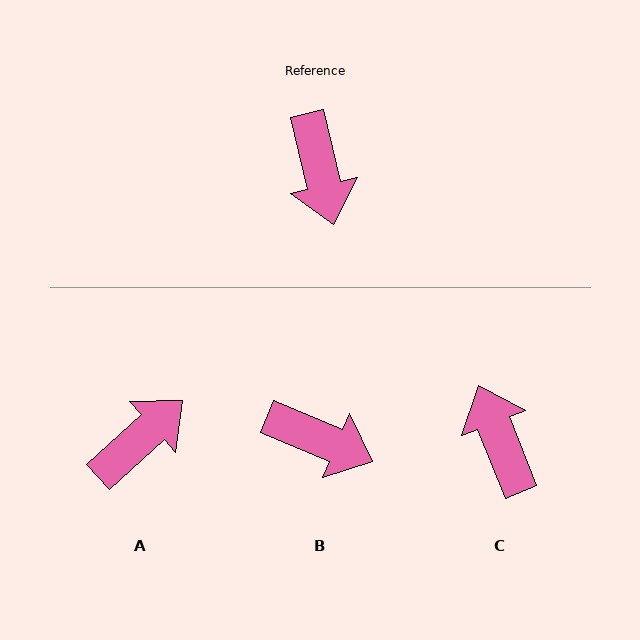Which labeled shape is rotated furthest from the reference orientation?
C, about 172 degrees away.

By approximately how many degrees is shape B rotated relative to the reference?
Approximately 54 degrees counter-clockwise.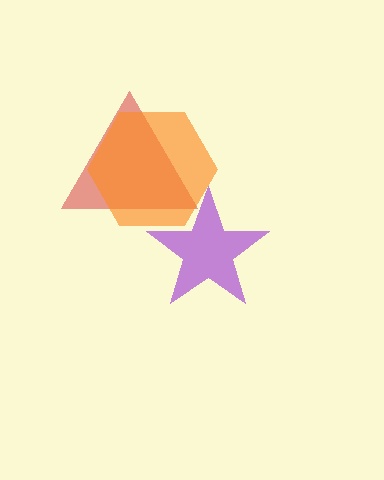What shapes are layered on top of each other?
The layered shapes are: a red triangle, an orange hexagon, a purple star.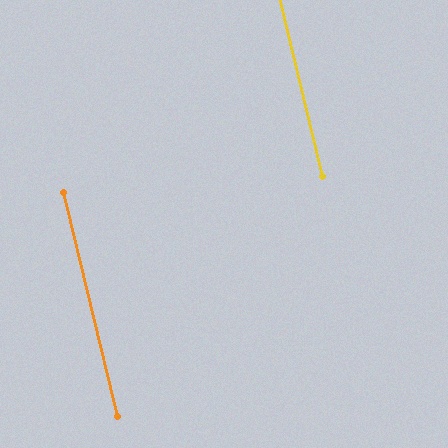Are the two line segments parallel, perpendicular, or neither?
Parallel — their directions differ by only 0.1°.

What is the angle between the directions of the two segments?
Approximately 0 degrees.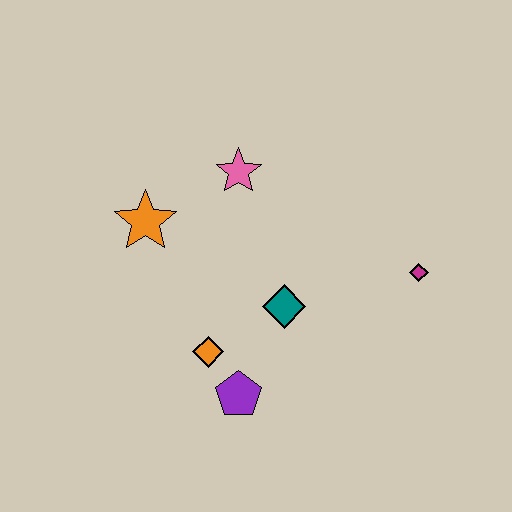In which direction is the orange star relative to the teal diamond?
The orange star is to the left of the teal diamond.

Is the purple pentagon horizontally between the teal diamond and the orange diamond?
Yes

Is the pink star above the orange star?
Yes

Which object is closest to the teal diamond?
The orange diamond is closest to the teal diamond.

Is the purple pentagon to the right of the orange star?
Yes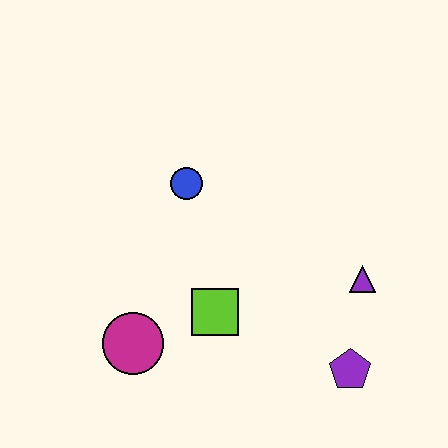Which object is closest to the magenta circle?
The lime square is closest to the magenta circle.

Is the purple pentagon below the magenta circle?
Yes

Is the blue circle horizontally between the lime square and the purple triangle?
No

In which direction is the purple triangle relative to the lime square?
The purple triangle is to the right of the lime square.